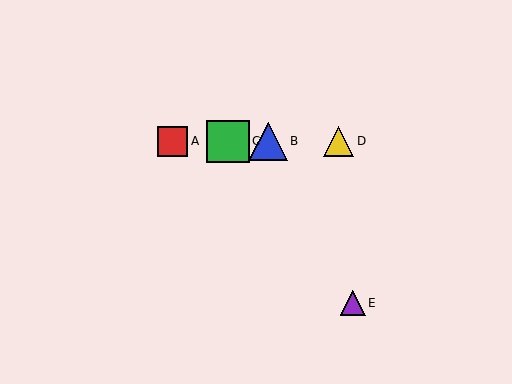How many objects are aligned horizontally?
4 objects (A, B, C, D) are aligned horizontally.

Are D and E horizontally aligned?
No, D is at y≈141 and E is at y≈303.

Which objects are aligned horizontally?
Objects A, B, C, D are aligned horizontally.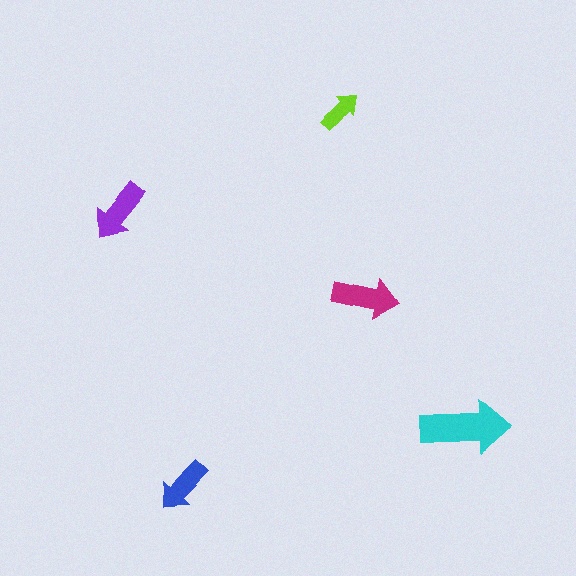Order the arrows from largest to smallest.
the cyan one, the magenta one, the purple one, the blue one, the lime one.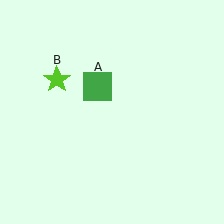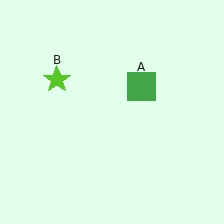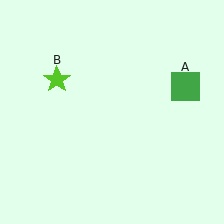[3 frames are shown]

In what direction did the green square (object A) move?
The green square (object A) moved right.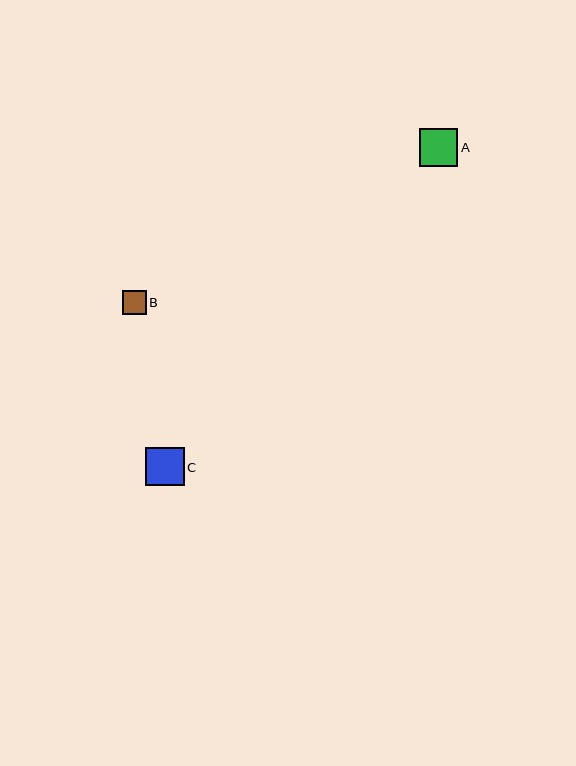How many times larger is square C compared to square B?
Square C is approximately 1.6 times the size of square B.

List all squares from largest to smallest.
From largest to smallest: C, A, B.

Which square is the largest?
Square C is the largest with a size of approximately 38 pixels.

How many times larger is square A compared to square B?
Square A is approximately 1.6 times the size of square B.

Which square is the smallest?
Square B is the smallest with a size of approximately 24 pixels.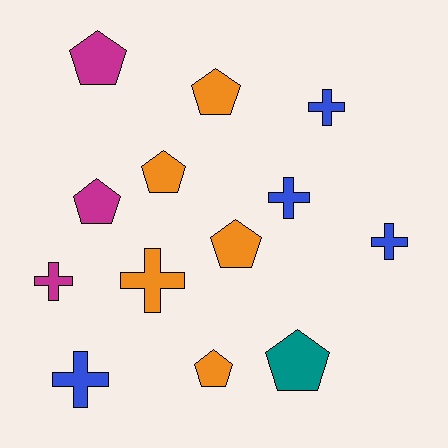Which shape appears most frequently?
Pentagon, with 7 objects.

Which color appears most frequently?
Orange, with 5 objects.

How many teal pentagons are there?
There is 1 teal pentagon.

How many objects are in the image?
There are 13 objects.